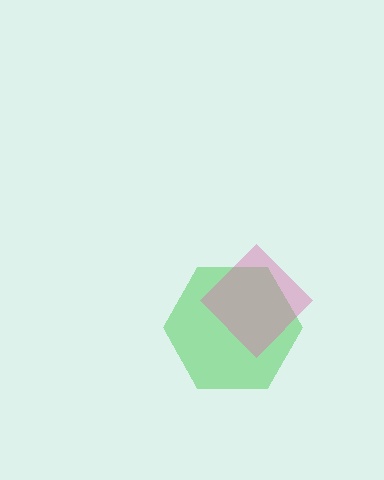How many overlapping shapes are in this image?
There are 2 overlapping shapes in the image.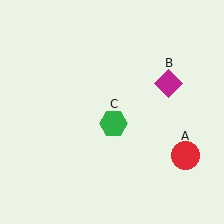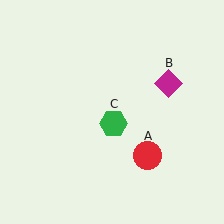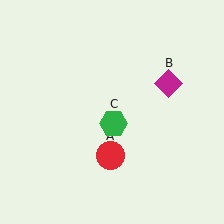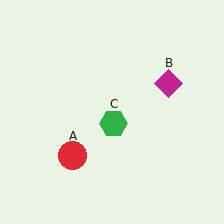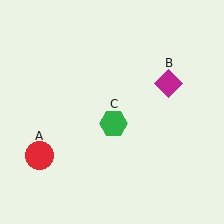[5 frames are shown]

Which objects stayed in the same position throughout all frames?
Magenta diamond (object B) and green hexagon (object C) remained stationary.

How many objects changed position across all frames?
1 object changed position: red circle (object A).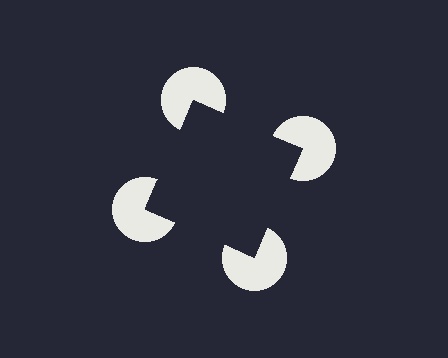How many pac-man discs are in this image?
There are 4 — one at each vertex of the illusory square.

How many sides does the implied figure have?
4 sides.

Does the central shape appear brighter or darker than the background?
It typically appears slightly darker than the background, even though no actual brightness change is drawn.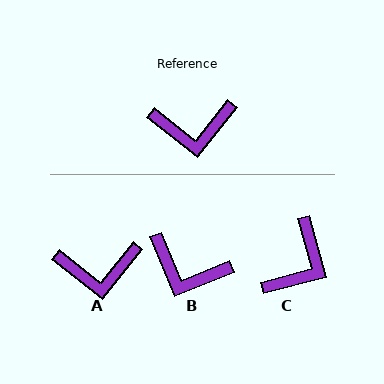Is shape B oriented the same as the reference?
No, it is off by about 29 degrees.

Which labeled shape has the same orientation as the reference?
A.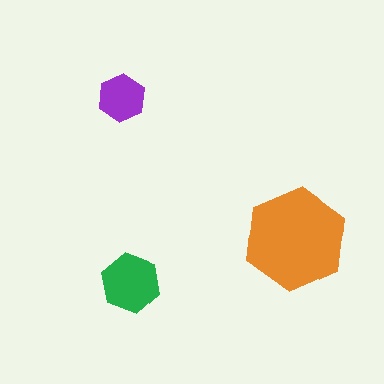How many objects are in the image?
There are 3 objects in the image.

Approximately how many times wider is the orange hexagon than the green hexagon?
About 1.5 times wider.